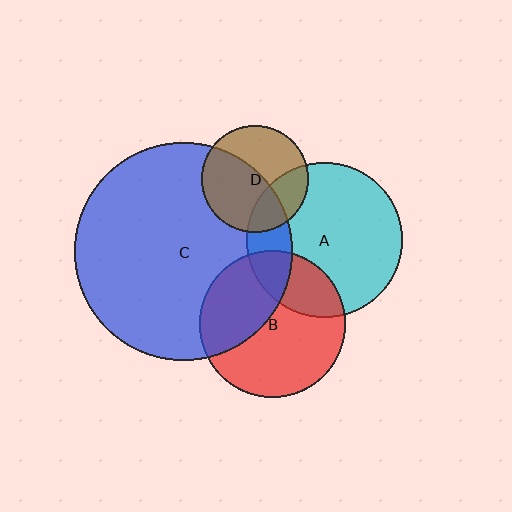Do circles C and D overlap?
Yes.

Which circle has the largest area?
Circle C (blue).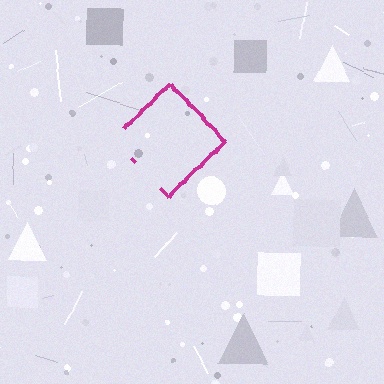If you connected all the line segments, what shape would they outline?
They would outline a diamond.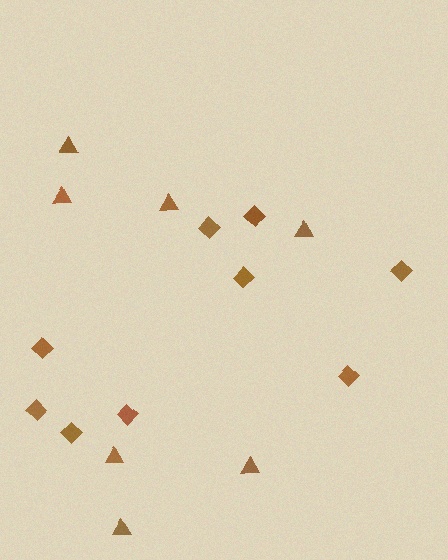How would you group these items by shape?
There are 2 groups: one group of diamonds (9) and one group of triangles (7).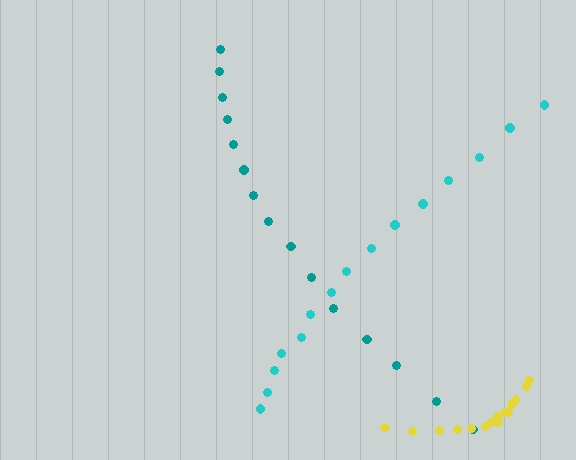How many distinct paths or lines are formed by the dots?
There are 3 distinct paths.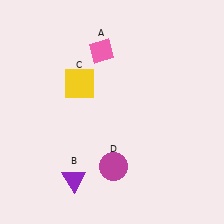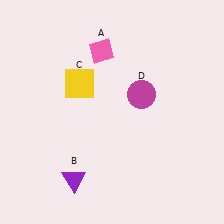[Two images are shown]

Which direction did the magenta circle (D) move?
The magenta circle (D) moved up.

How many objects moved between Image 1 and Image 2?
1 object moved between the two images.